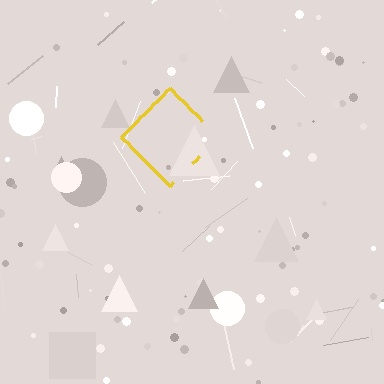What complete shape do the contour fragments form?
The contour fragments form a diamond.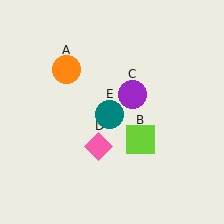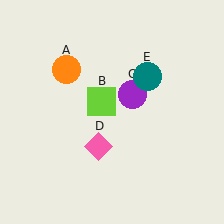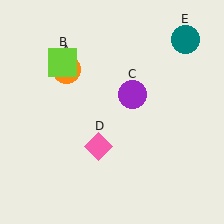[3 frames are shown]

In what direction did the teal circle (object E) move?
The teal circle (object E) moved up and to the right.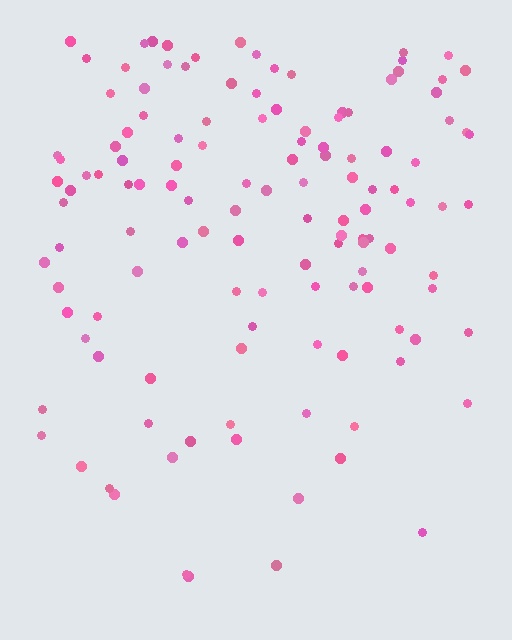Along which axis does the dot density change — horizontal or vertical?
Vertical.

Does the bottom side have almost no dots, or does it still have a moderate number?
Still a moderate number, just noticeably fewer than the top.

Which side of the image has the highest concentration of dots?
The top.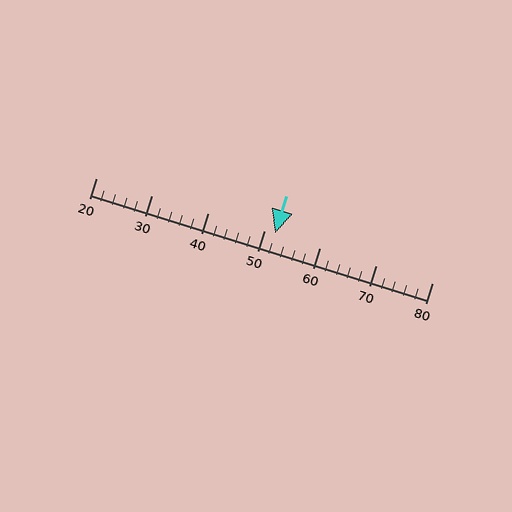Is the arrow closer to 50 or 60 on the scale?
The arrow is closer to 50.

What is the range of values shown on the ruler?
The ruler shows values from 20 to 80.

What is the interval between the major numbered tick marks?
The major tick marks are spaced 10 units apart.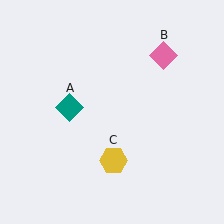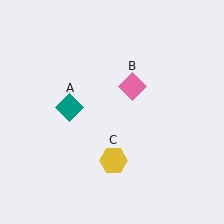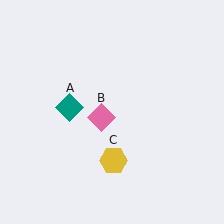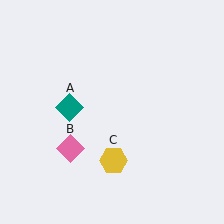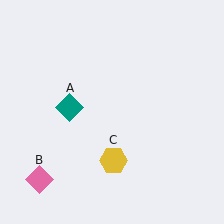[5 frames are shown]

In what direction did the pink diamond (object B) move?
The pink diamond (object B) moved down and to the left.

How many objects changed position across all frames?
1 object changed position: pink diamond (object B).